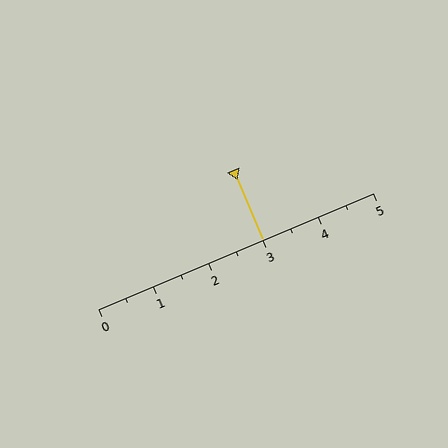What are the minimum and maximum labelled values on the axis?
The axis runs from 0 to 5.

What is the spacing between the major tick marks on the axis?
The major ticks are spaced 1 apart.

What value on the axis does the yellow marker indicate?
The marker indicates approximately 3.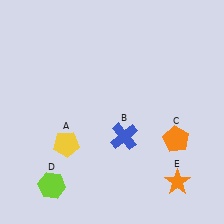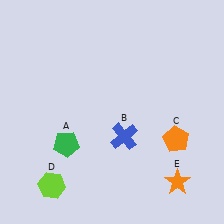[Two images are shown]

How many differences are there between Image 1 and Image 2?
There is 1 difference between the two images.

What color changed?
The pentagon (A) changed from yellow in Image 1 to green in Image 2.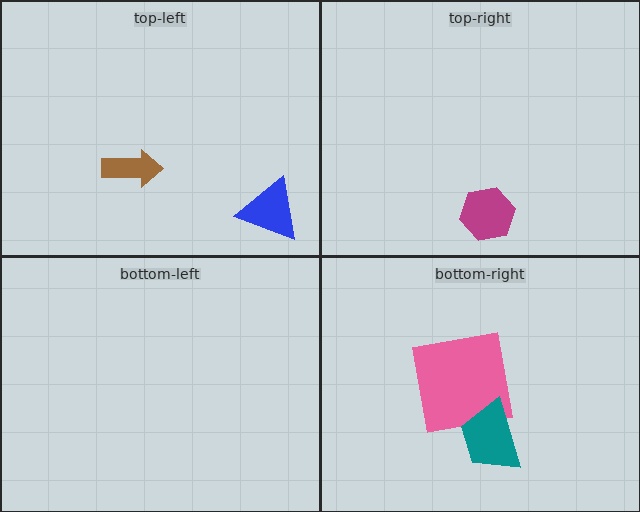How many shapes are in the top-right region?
1.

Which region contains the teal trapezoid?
The bottom-right region.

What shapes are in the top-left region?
The brown arrow, the blue triangle.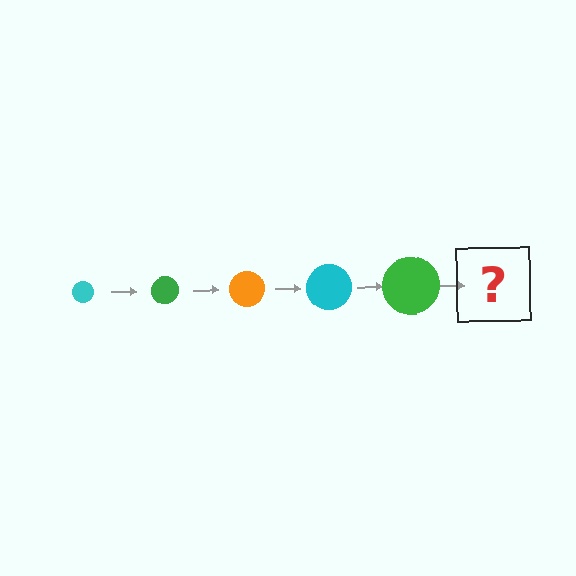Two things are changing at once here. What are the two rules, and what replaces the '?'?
The two rules are that the circle grows larger each step and the color cycles through cyan, green, and orange. The '?' should be an orange circle, larger than the previous one.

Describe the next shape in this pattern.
It should be an orange circle, larger than the previous one.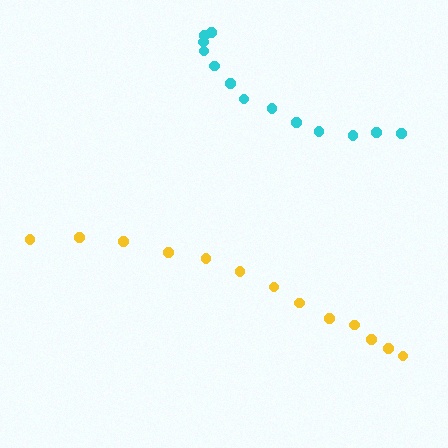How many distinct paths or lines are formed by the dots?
There are 2 distinct paths.